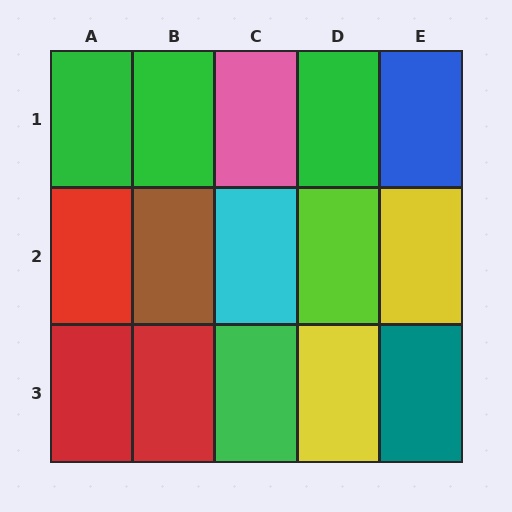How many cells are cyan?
1 cell is cyan.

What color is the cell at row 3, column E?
Teal.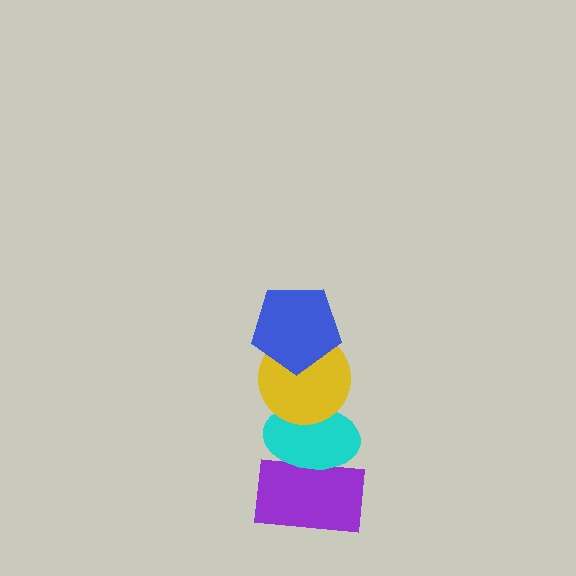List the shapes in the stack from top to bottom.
From top to bottom: the blue pentagon, the yellow circle, the cyan ellipse, the purple rectangle.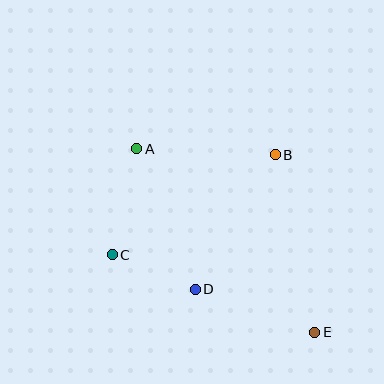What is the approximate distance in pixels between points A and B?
The distance between A and B is approximately 138 pixels.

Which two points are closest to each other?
Points C and D are closest to each other.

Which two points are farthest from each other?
Points A and E are farthest from each other.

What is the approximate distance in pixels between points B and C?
The distance between B and C is approximately 191 pixels.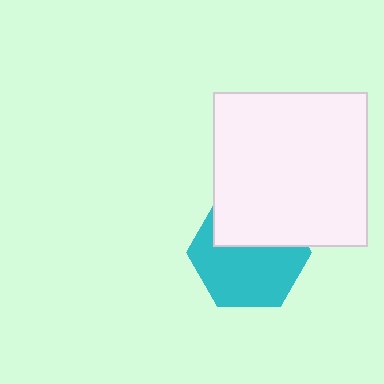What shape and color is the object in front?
The object in front is a white square.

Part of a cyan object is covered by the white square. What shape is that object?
It is a hexagon.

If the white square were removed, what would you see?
You would see the complete cyan hexagon.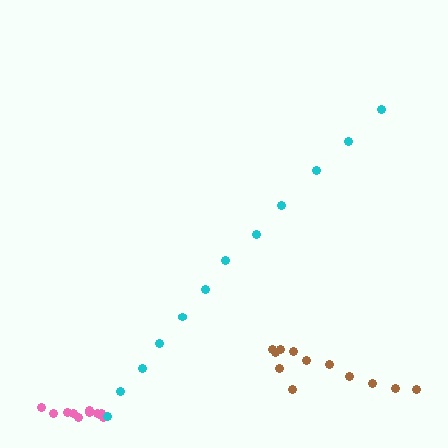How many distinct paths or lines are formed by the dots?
There are 3 distinct paths.